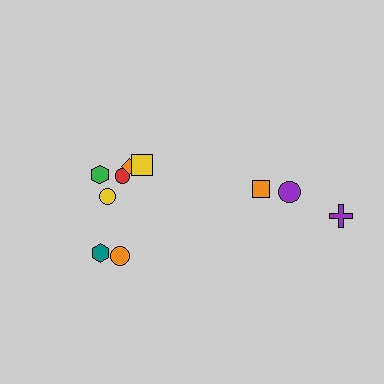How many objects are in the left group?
There are 7 objects.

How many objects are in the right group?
There are 3 objects.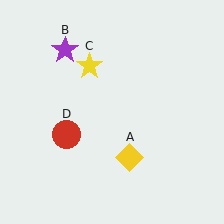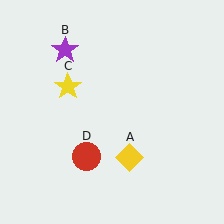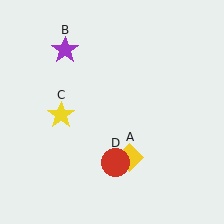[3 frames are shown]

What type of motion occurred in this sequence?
The yellow star (object C), red circle (object D) rotated counterclockwise around the center of the scene.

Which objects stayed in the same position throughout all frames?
Yellow diamond (object A) and purple star (object B) remained stationary.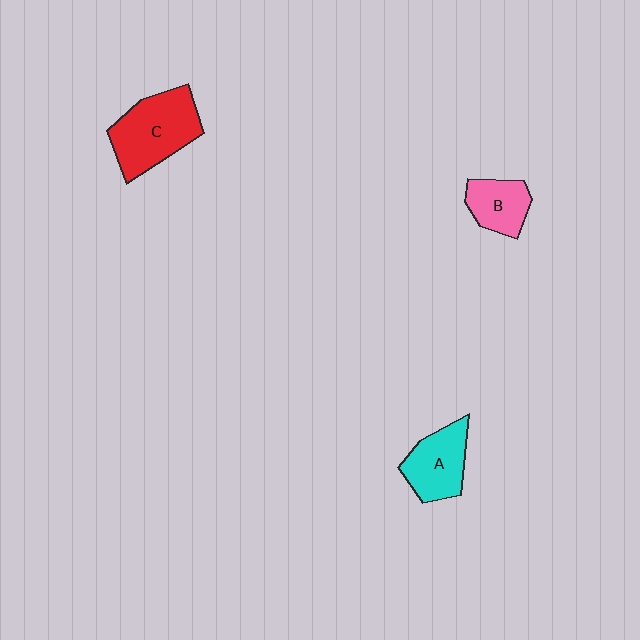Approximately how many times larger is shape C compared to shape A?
Approximately 1.4 times.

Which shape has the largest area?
Shape C (red).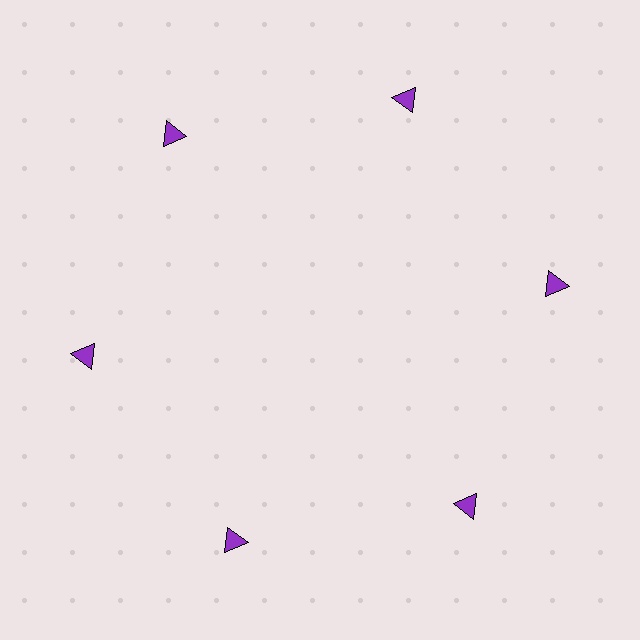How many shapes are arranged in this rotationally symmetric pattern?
There are 6 shapes, arranged in 6 groups of 1.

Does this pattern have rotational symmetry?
Yes, this pattern has 6-fold rotational symmetry. It looks the same after rotating 60 degrees around the center.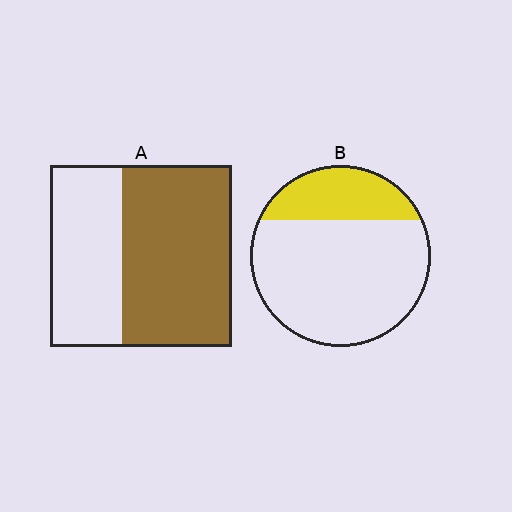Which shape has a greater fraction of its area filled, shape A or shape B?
Shape A.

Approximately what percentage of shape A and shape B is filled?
A is approximately 60% and B is approximately 25%.